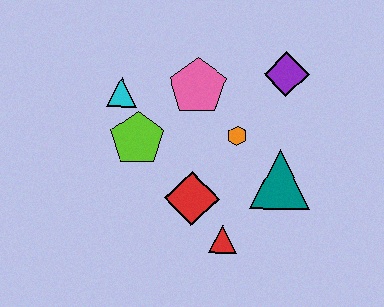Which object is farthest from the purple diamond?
The red triangle is farthest from the purple diamond.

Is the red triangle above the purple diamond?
No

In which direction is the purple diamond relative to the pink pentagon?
The purple diamond is to the right of the pink pentagon.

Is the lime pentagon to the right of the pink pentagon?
No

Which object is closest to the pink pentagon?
The orange hexagon is closest to the pink pentagon.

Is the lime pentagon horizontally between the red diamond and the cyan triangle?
Yes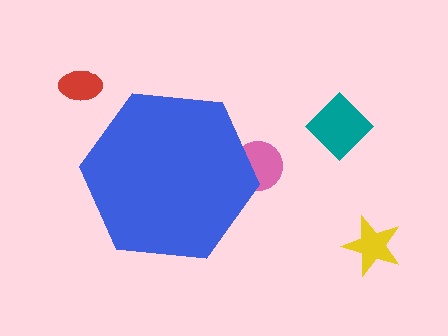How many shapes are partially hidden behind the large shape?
1 shape is partially hidden.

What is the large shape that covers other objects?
A blue hexagon.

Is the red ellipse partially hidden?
No, the red ellipse is fully visible.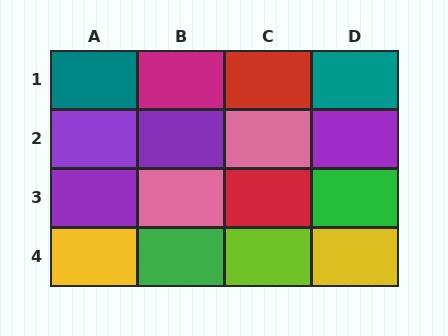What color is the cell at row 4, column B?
Green.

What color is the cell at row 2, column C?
Pink.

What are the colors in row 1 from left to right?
Teal, magenta, red, teal.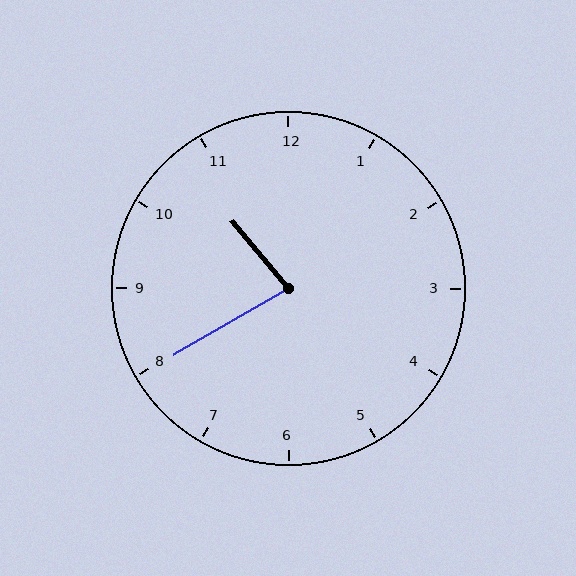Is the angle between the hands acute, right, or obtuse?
It is acute.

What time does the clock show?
10:40.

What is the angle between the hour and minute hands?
Approximately 80 degrees.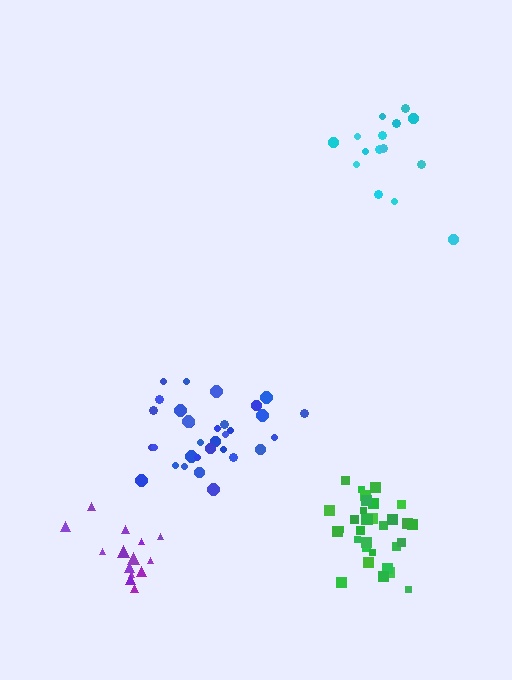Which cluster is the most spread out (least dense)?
Purple.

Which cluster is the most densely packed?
Green.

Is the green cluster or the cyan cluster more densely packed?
Green.